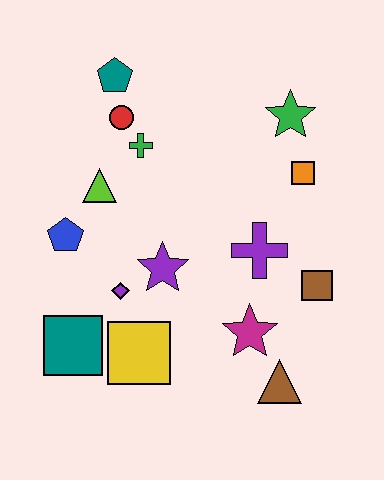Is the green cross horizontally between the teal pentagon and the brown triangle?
Yes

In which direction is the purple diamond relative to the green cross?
The purple diamond is below the green cross.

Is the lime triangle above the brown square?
Yes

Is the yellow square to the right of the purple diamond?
Yes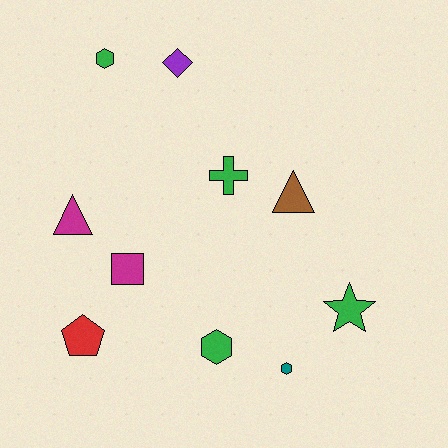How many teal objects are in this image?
There is 1 teal object.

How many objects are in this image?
There are 10 objects.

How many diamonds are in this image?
There is 1 diamond.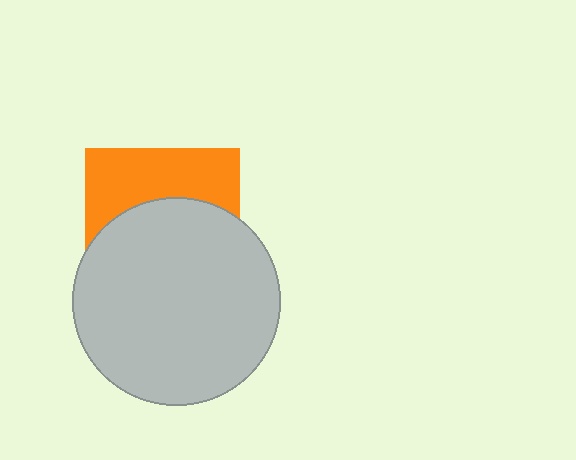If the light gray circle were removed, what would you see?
You would see the complete orange square.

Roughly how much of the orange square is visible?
A small part of it is visible (roughly 39%).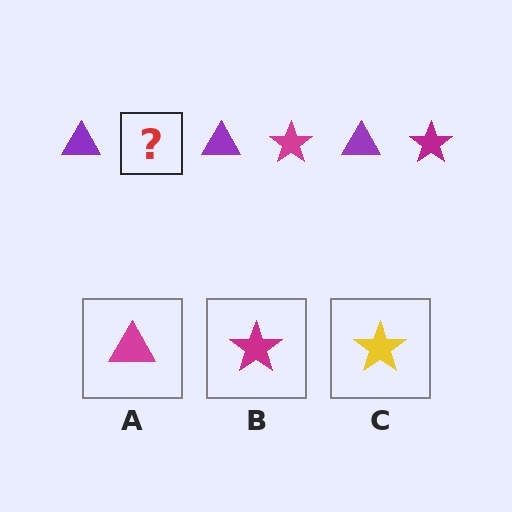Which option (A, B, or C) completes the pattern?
B.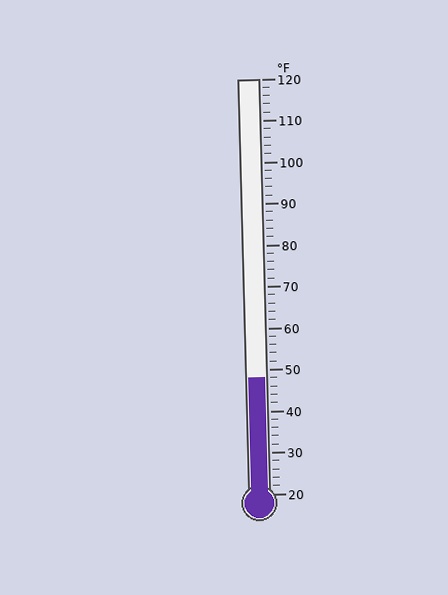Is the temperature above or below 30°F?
The temperature is above 30°F.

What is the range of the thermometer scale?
The thermometer scale ranges from 20°F to 120°F.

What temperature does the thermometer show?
The thermometer shows approximately 48°F.